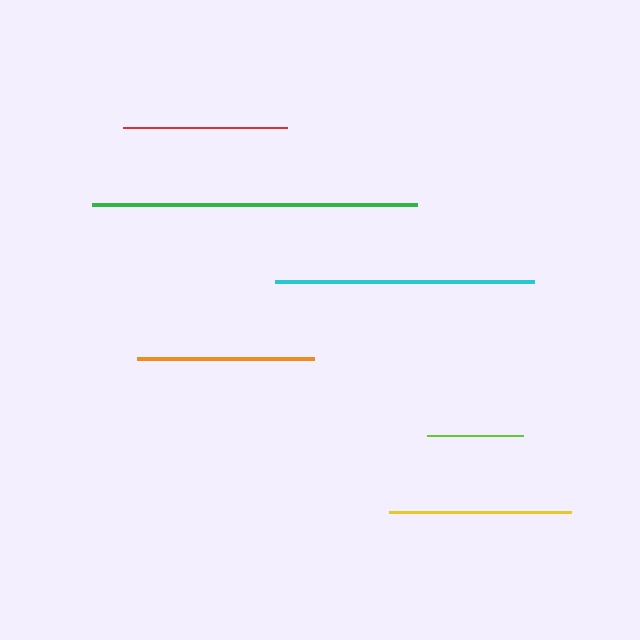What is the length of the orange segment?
The orange segment is approximately 177 pixels long.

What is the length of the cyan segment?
The cyan segment is approximately 259 pixels long.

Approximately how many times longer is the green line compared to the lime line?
The green line is approximately 3.4 times the length of the lime line.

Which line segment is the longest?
The green line is the longest at approximately 324 pixels.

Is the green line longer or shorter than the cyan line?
The green line is longer than the cyan line.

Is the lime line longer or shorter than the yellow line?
The yellow line is longer than the lime line.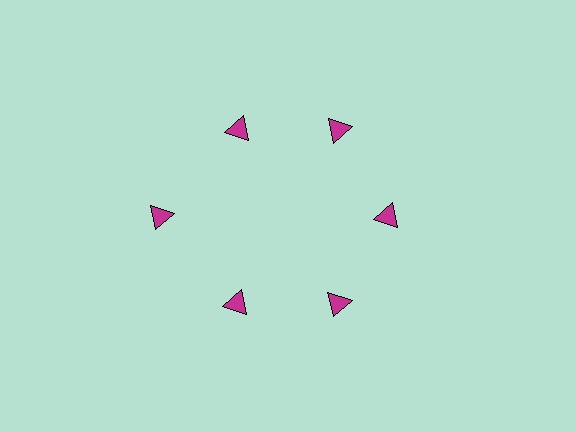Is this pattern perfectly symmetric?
No. The 6 magenta triangles are arranged in a ring, but one element near the 9 o'clock position is pushed outward from the center, breaking the 6-fold rotational symmetry.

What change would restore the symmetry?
The symmetry would be restored by moving it inward, back onto the ring so that all 6 triangles sit at equal angles and equal distance from the center.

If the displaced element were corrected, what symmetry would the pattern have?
It would have 6-fold rotational symmetry — the pattern would map onto itself every 60 degrees.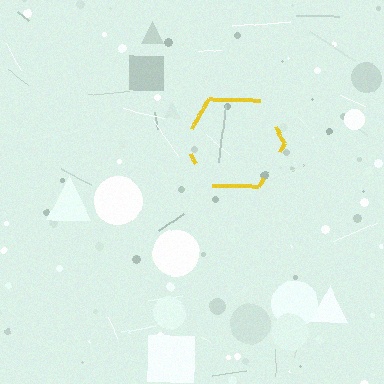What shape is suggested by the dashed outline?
The dashed outline suggests a hexagon.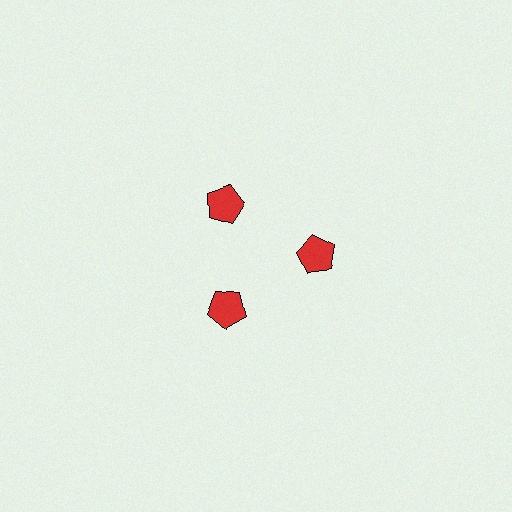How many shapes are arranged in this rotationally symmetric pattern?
There are 3 shapes, arranged in 3 groups of 1.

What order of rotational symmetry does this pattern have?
This pattern has 3-fold rotational symmetry.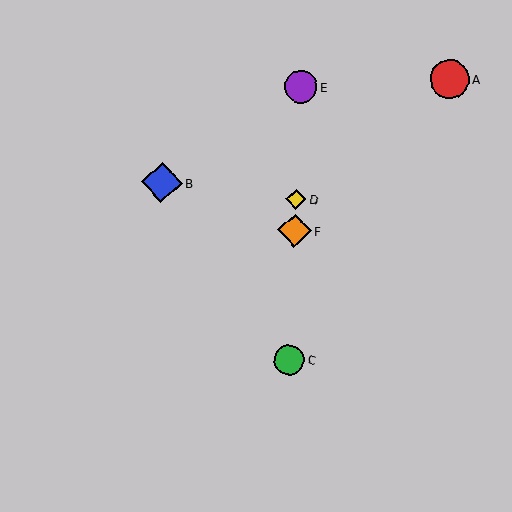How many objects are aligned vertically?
4 objects (C, D, E, F) are aligned vertically.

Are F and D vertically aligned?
Yes, both are at x≈295.